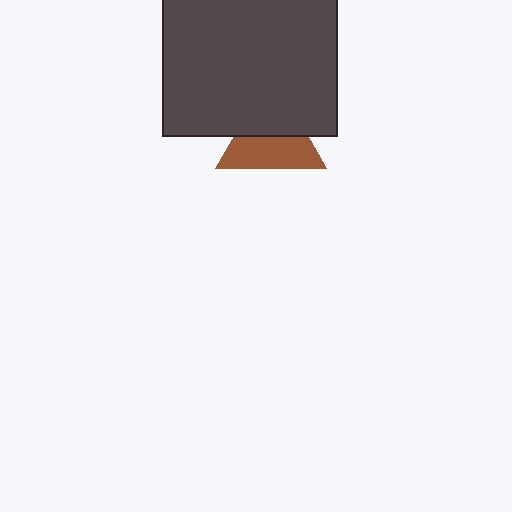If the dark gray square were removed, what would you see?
You would see the complete brown triangle.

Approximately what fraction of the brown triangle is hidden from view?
Roughly 45% of the brown triangle is hidden behind the dark gray square.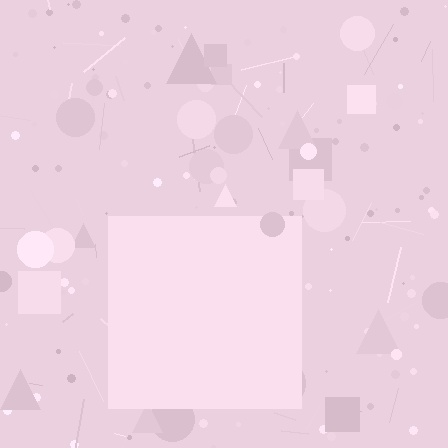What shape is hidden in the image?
A square is hidden in the image.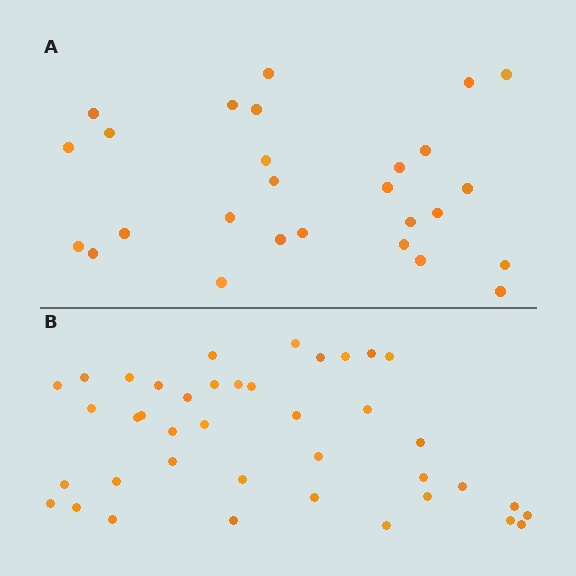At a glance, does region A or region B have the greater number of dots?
Region B (the bottom region) has more dots.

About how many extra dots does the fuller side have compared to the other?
Region B has approximately 15 more dots than region A.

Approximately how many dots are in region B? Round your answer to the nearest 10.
About 40 dots.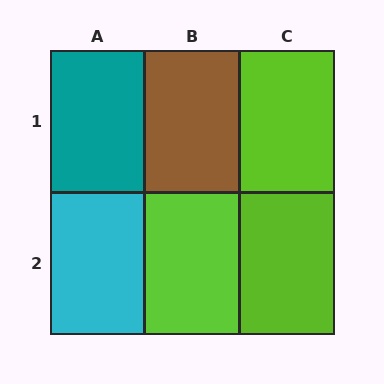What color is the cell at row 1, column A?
Teal.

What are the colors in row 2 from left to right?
Cyan, lime, lime.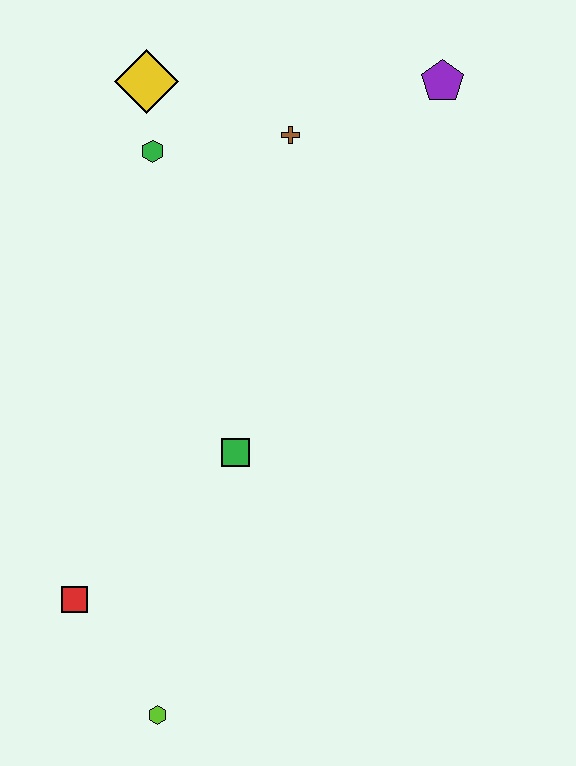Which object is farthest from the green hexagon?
The lime hexagon is farthest from the green hexagon.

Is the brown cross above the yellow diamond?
No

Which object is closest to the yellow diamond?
The green hexagon is closest to the yellow diamond.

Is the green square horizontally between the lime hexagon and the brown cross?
Yes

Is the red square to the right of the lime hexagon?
No